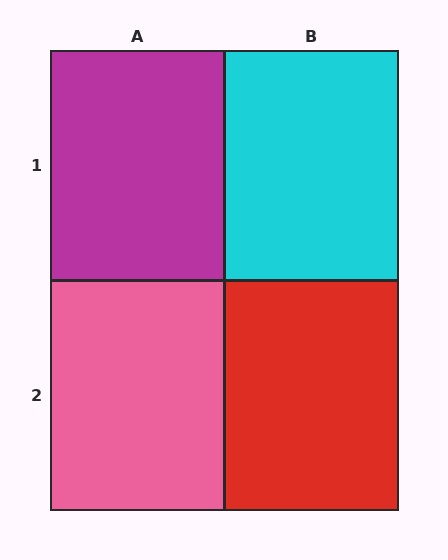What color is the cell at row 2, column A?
Pink.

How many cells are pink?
1 cell is pink.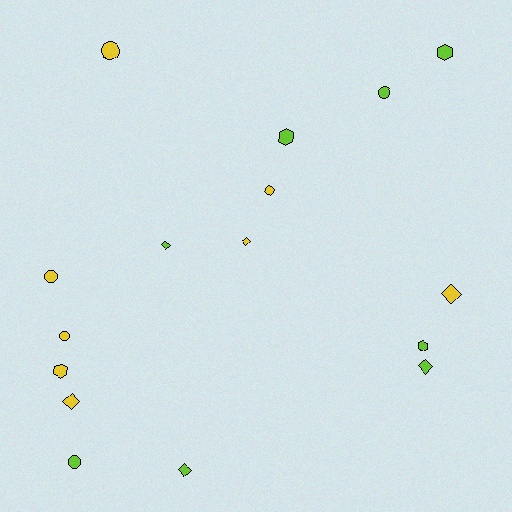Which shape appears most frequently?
Diamond, with 6 objects.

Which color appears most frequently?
Yellow, with 8 objects.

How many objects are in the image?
There are 16 objects.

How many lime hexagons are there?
There are 3 lime hexagons.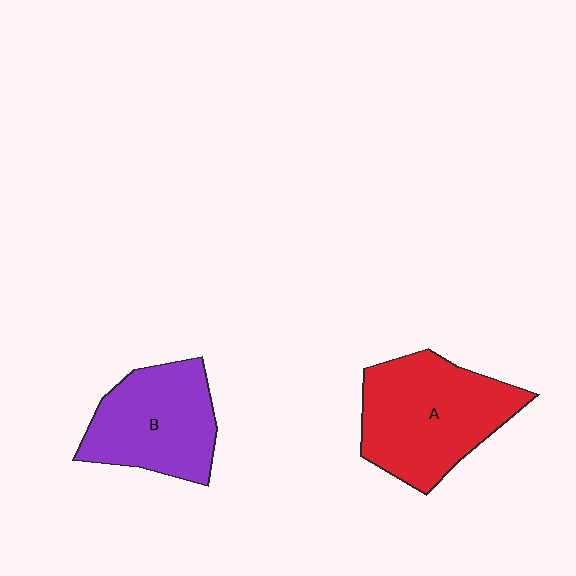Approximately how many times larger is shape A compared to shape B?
Approximately 1.2 times.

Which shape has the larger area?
Shape A (red).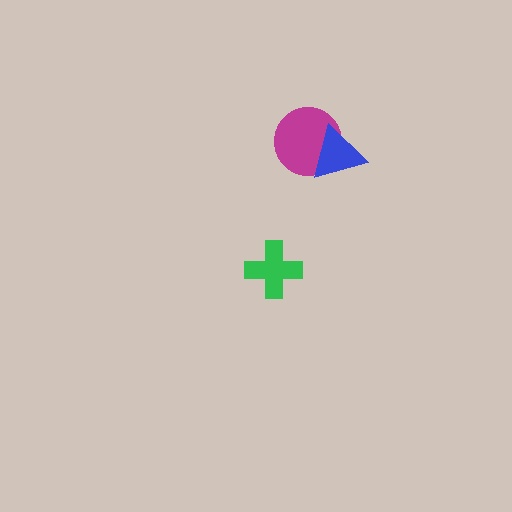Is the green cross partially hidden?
No, no other shape covers it.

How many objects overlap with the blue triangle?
1 object overlaps with the blue triangle.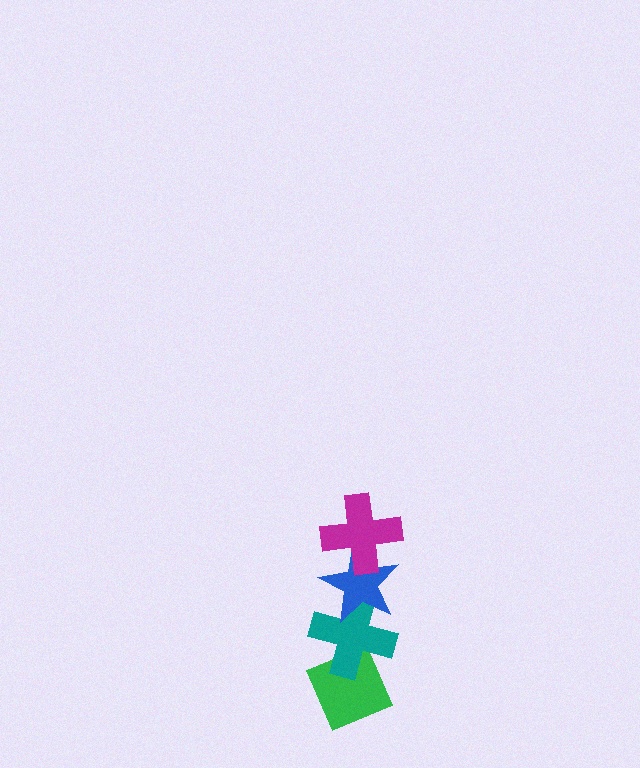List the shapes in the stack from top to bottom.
From top to bottom: the magenta cross, the blue star, the teal cross, the green diamond.